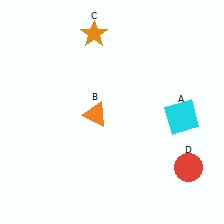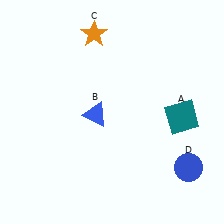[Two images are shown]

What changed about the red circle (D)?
In Image 1, D is red. In Image 2, it changed to blue.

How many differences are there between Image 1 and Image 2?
There are 3 differences between the two images.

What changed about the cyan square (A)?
In Image 1, A is cyan. In Image 2, it changed to teal.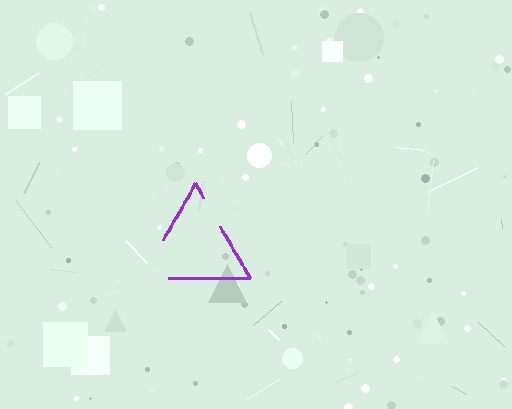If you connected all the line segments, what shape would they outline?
They would outline a triangle.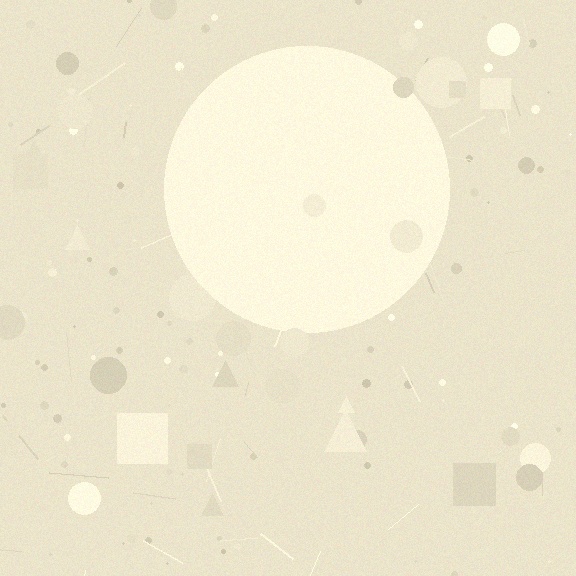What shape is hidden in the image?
A circle is hidden in the image.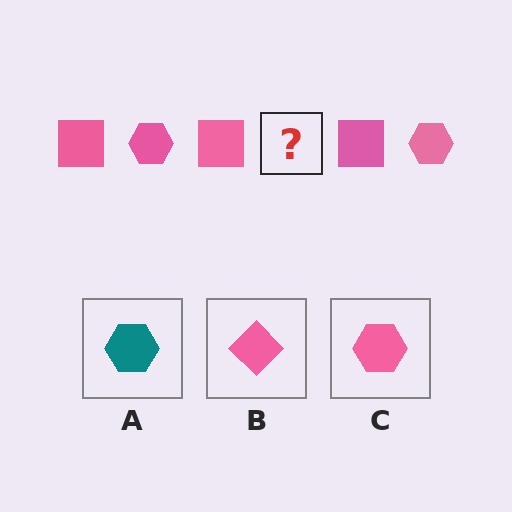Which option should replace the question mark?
Option C.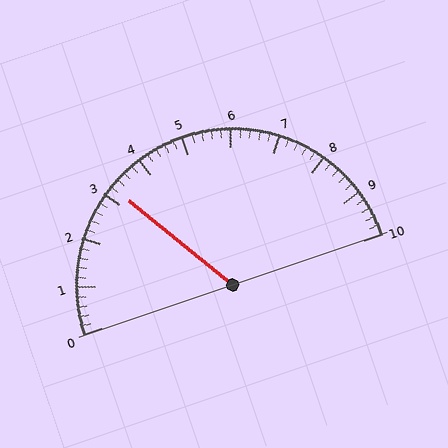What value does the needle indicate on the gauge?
The needle indicates approximately 3.2.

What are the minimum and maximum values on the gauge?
The gauge ranges from 0 to 10.